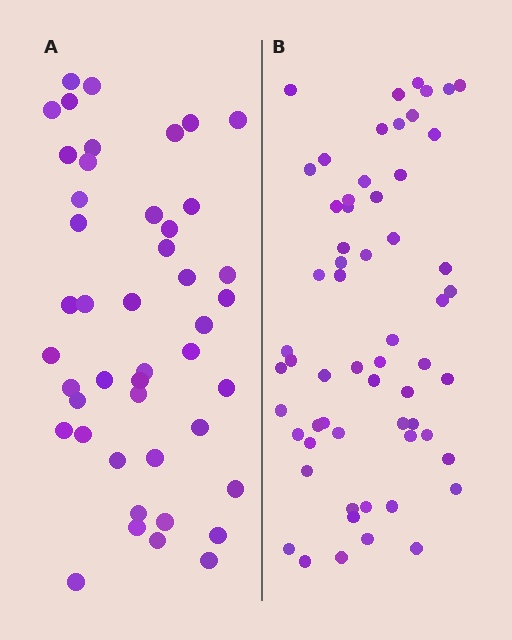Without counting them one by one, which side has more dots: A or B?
Region B (the right region) has more dots.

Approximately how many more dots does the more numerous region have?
Region B has approximately 15 more dots than region A.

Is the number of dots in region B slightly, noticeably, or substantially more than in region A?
Region B has noticeably more, but not dramatically so. The ratio is roughly 1.3 to 1.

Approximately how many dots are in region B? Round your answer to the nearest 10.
About 60 dots.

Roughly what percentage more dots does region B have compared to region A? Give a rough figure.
About 35% more.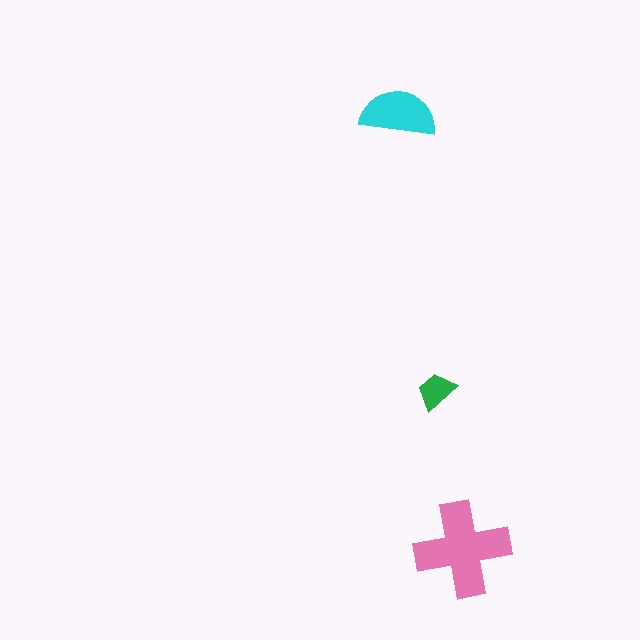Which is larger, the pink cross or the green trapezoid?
The pink cross.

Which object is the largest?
The pink cross.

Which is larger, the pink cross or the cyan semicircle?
The pink cross.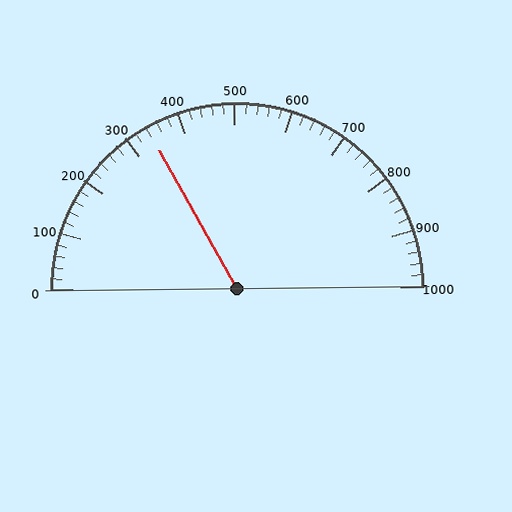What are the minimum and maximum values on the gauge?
The gauge ranges from 0 to 1000.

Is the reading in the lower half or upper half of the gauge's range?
The reading is in the lower half of the range (0 to 1000).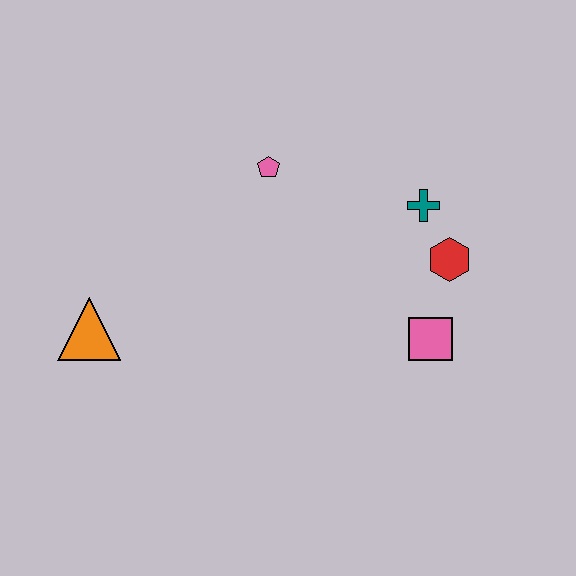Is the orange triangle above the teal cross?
No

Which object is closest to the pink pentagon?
The teal cross is closest to the pink pentagon.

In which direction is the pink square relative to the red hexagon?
The pink square is below the red hexagon.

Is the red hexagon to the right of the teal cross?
Yes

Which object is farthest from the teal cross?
The orange triangle is farthest from the teal cross.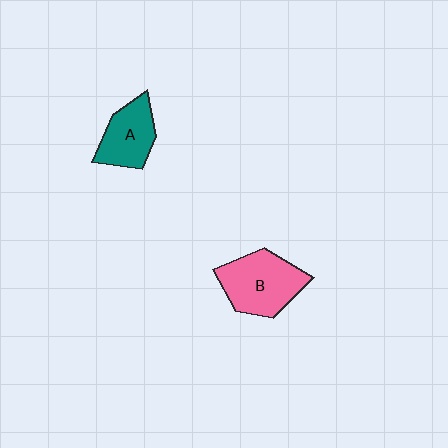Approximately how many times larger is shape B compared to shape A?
Approximately 1.4 times.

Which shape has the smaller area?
Shape A (teal).